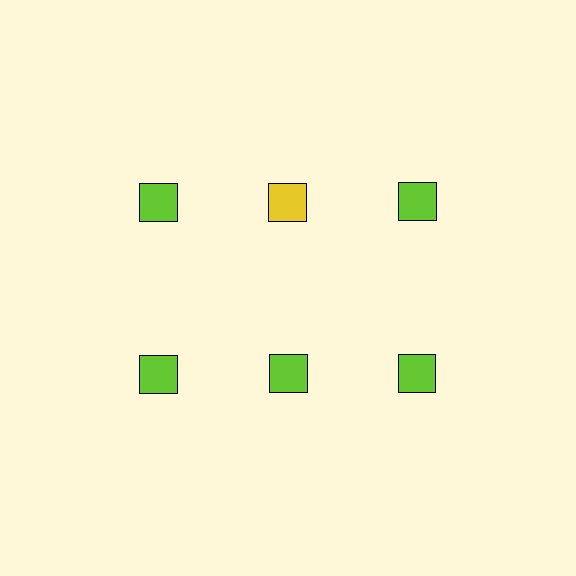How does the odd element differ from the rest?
It has a different color: yellow instead of lime.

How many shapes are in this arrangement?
There are 6 shapes arranged in a grid pattern.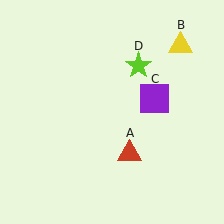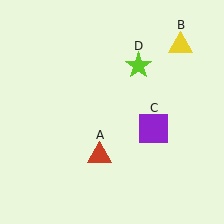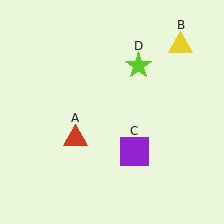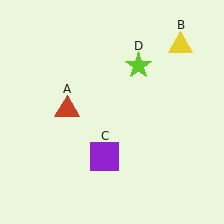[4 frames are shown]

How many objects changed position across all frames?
2 objects changed position: red triangle (object A), purple square (object C).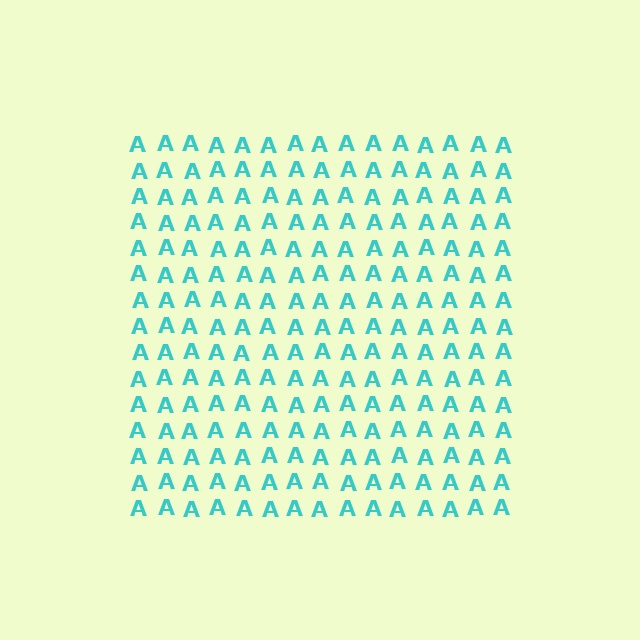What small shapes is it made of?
It is made of small letter A's.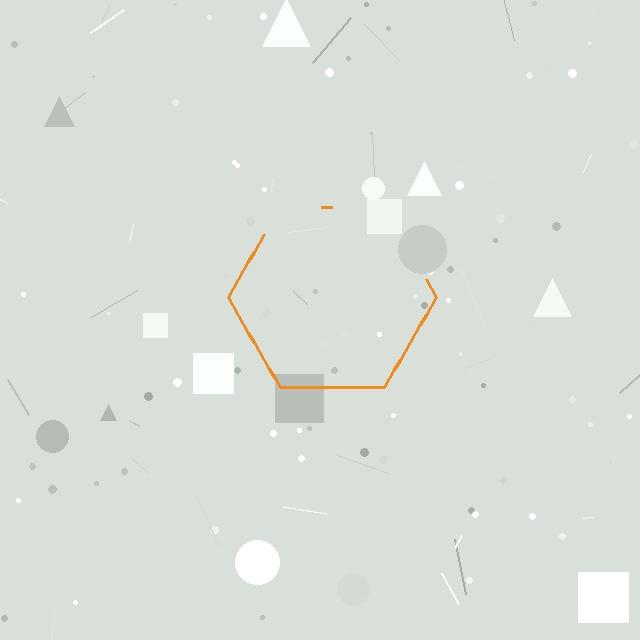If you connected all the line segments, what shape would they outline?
They would outline a hexagon.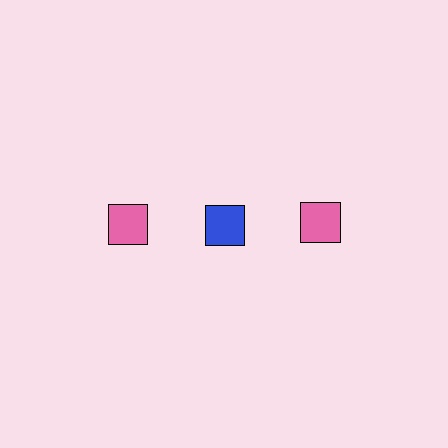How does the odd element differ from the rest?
It has a different color: blue instead of pink.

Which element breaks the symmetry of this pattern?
The blue square in the top row, second from left column breaks the symmetry. All other shapes are pink squares.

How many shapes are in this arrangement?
There are 3 shapes arranged in a grid pattern.